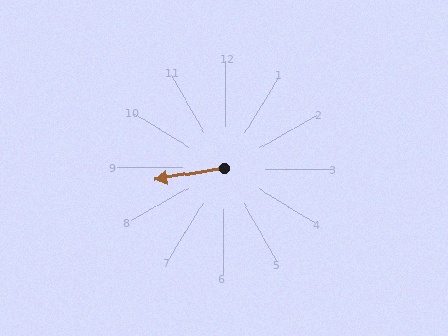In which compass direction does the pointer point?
West.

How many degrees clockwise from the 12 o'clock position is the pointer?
Approximately 260 degrees.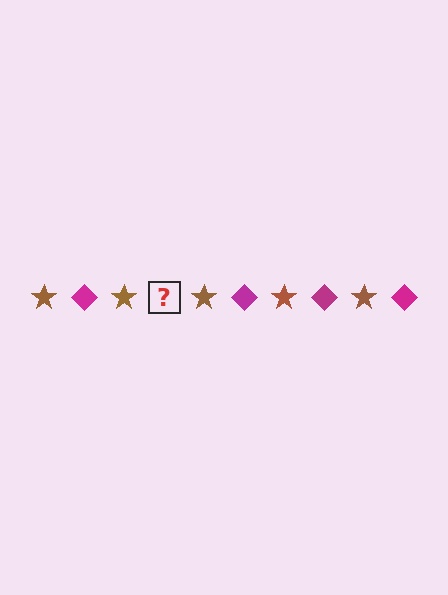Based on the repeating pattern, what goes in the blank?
The blank should be a magenta diamond.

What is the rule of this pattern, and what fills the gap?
The rule is that the pattern alternates between brown star and magenta diamond. The gap should be filled with a magenta diamond.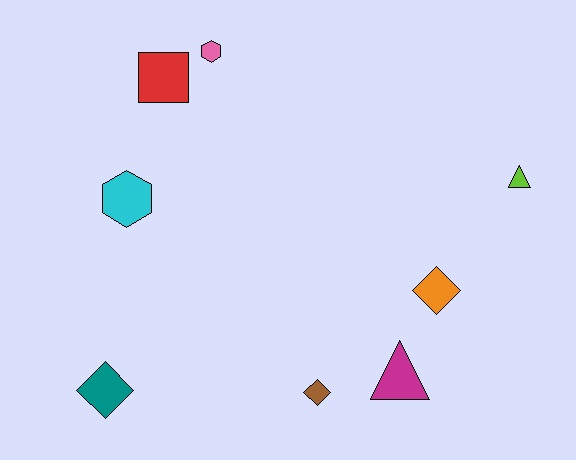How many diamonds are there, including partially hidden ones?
There are 3 diamonds.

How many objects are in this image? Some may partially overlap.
There are 8 objects.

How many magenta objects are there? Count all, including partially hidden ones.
There is 1 magenta object.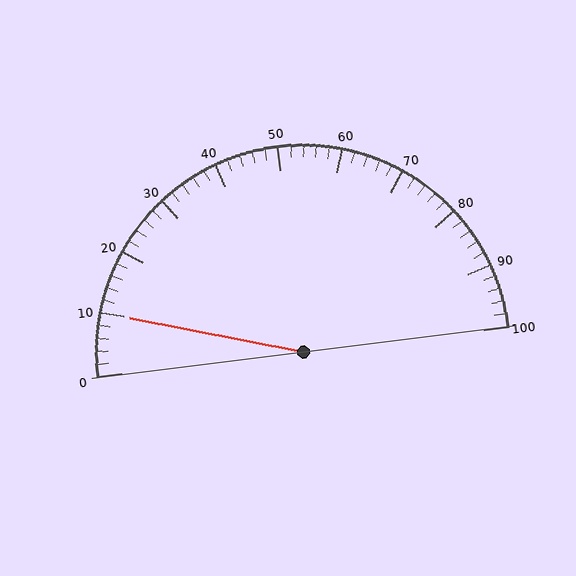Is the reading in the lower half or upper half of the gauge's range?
The reading is in the lower half of the range (0 to 100).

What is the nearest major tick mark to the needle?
The nearest major tick mark is 10.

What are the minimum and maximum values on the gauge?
The gauge ranges from 0 to 100.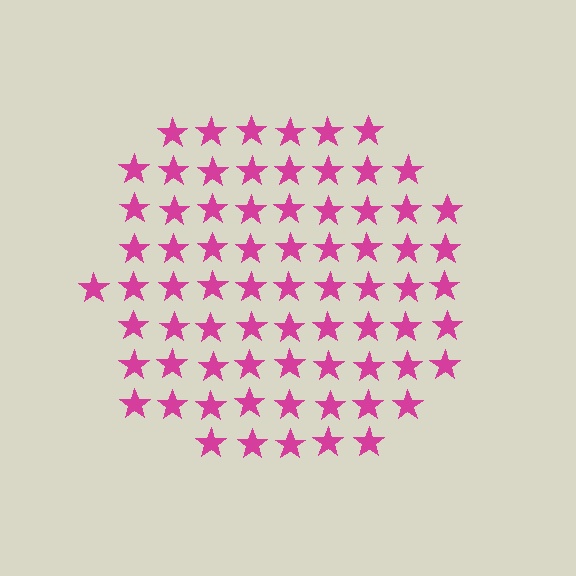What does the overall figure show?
The overall figure shows a circle.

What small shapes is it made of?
It is made of small stars.